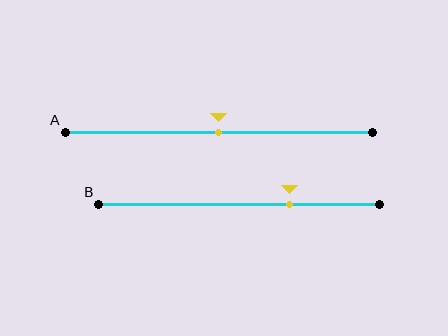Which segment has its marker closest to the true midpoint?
Segment A has its marker closest to the true midpoint.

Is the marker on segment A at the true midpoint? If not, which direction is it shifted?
Yes, the marker on segment A is at the true midpoint.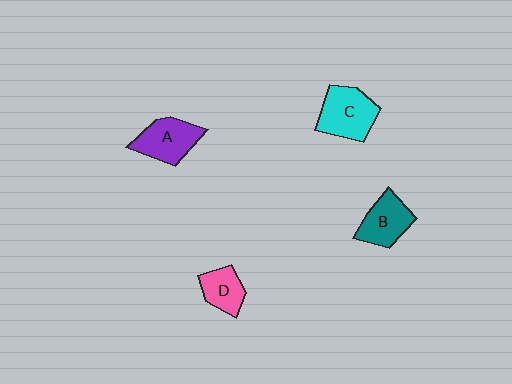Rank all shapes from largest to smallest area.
From largest to smallest: C (cyan), A (purple), B (teal), D (pink).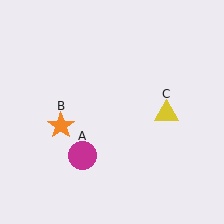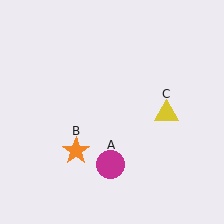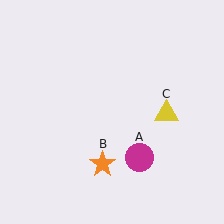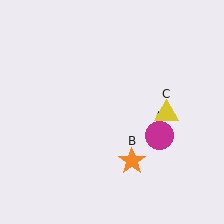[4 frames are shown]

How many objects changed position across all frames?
2 objects changed position: magenta circle (object A), orange star (object B).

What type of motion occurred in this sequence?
The magenta circle (object A), orange star (object B) rotated counterclockwise around the center of the scene.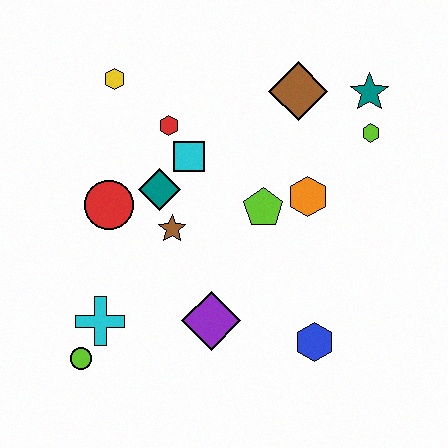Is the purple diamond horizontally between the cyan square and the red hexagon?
No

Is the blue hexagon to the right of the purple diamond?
Yes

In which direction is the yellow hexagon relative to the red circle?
The yellow hexagon is above the red circle.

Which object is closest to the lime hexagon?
The teal star is closest to the lime hexagon.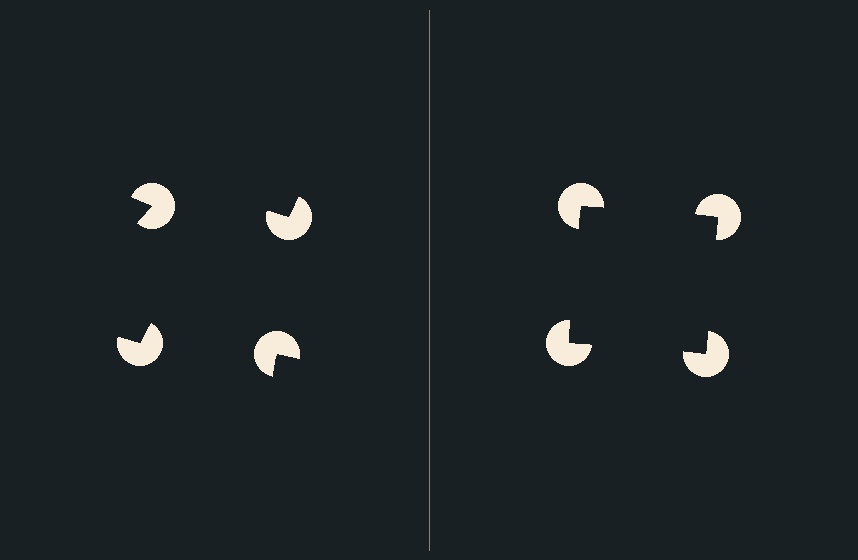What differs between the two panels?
The pac-man discs are positioned identically on both sides; only the wedge orientations differ. On the right they align to a square; on the left they are misaligned.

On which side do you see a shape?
An illusory square appears on the right side. On the left side the wedge cuts are rotated, so no coherent shape forms.